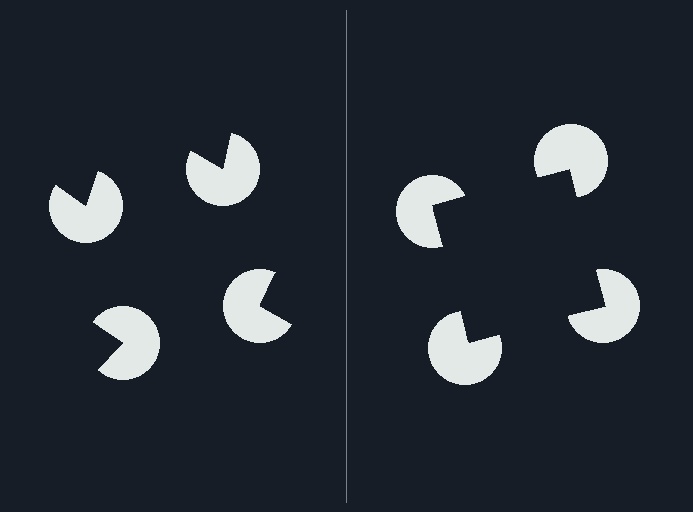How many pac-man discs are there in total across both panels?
8 — 4 on each side.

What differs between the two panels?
The pac-man discs are positioned identically on both sides; only the wedge orientations differ. On the right they align to a square; on the left they are misaligned.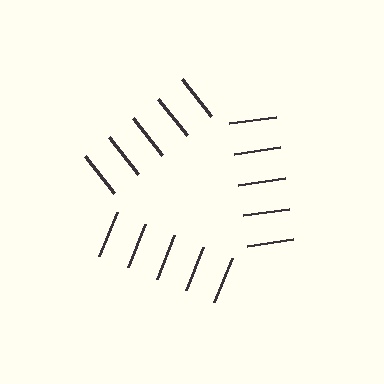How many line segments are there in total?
15 — 5 along each of the 3 edges.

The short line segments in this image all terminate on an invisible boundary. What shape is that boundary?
An illusory triangle — the line segments terminate on its edges but no continuous stroke is drawn.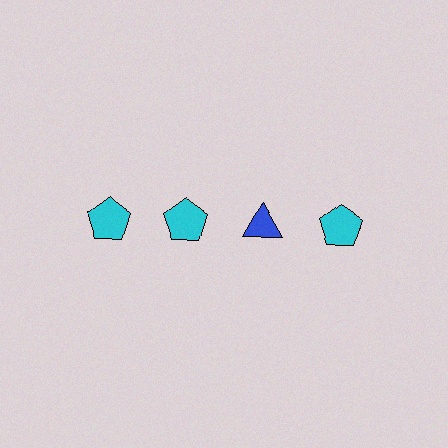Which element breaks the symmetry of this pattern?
The blue triangle in the top row, center column breaks the symmetry. All other shapes are cyan pentagons.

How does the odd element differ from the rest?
It differs in both color (blue instead of cyan) and shape (triangle instead of pentagon).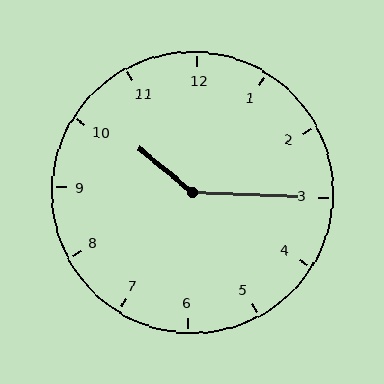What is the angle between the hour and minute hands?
Approximately 142 degrees.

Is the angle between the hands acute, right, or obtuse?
It is obtuse.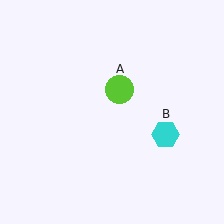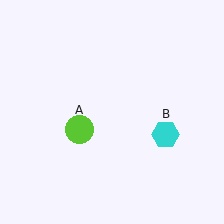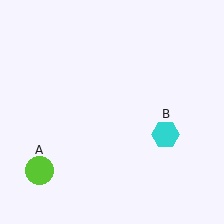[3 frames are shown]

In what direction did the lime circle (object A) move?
The lime circle (object A) moved down and to the left.